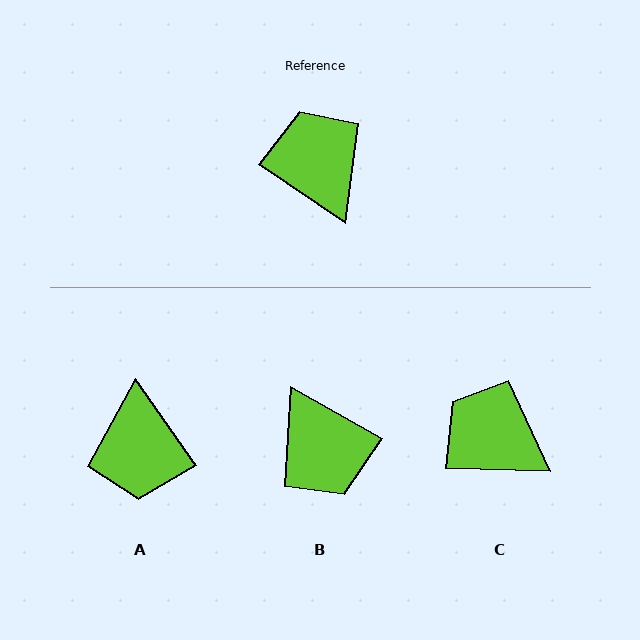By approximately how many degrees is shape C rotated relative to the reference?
Approximately 33 degrees counter-clockwise.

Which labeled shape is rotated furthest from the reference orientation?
B, about 175 degrees away.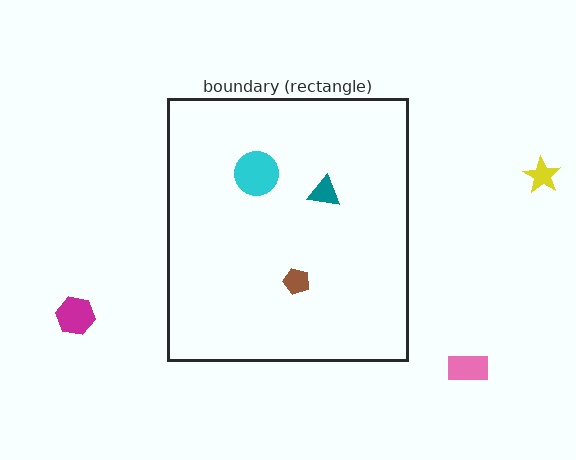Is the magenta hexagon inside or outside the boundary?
Outside.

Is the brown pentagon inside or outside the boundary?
Inside.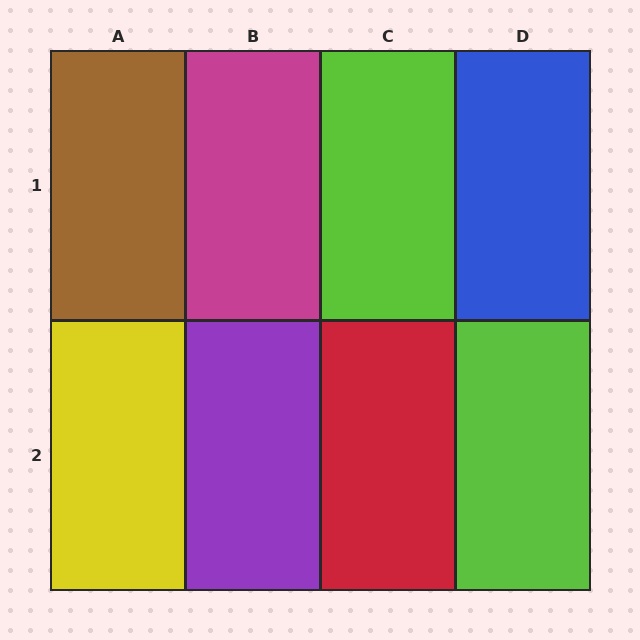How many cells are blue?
1 cell is blue.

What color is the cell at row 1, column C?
Lime.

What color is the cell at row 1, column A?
Brown.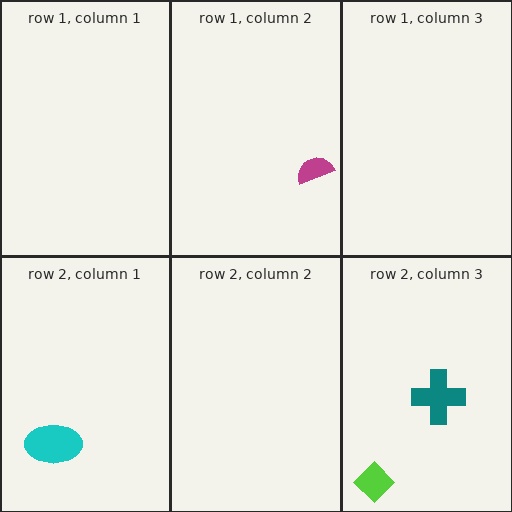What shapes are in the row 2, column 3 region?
The teal cross, the lime diamond.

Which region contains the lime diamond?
The row 2, column 3 region.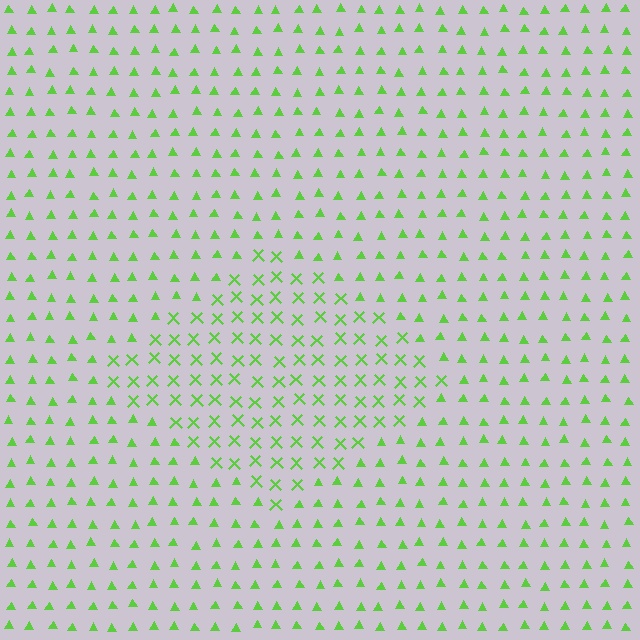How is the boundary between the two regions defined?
The boundary is defined by a change in element shape: X marks inside vs. triangles outside. All elements share the same color and spacing.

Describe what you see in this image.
The image is filled with small lime elements arranged in a uniform grid. A diamond-shaped region contains X marks, while the surrounding area contains triangles. The boundary is defined purely by the change in element shape.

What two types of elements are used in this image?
The image uses X marks inside the diamond region and triangles outside it.